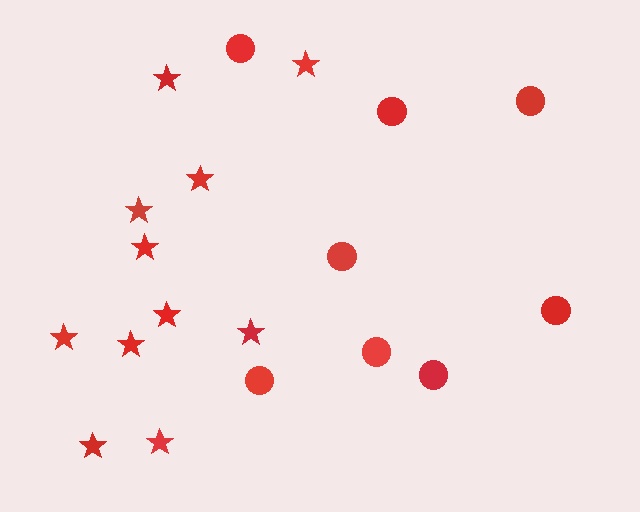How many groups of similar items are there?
There are 2 groups: one group of stars (11) and one group of circles (8).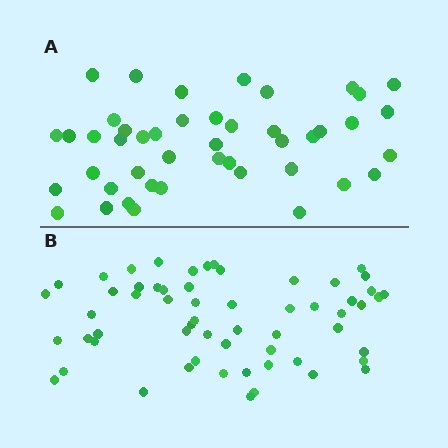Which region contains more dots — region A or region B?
Region B (the bottom region) has more dots.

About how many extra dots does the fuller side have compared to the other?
Region B has approximately 15 more dots than region A.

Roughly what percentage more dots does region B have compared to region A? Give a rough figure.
About 30% more.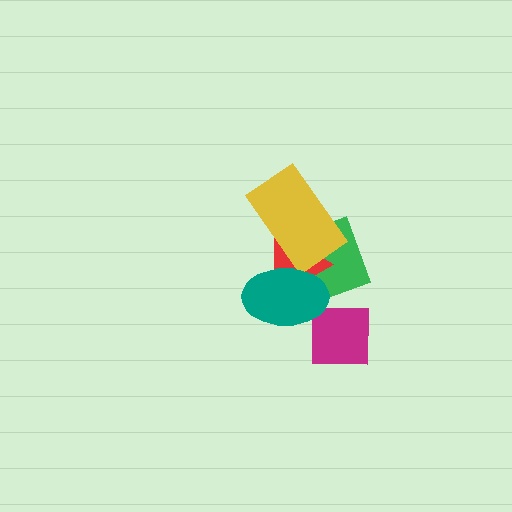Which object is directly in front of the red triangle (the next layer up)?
The yellow rectangle is directly in front of the red triangle.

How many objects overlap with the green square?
3 objects overlap with the green square.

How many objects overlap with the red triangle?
3 objects overlap with the red triangle.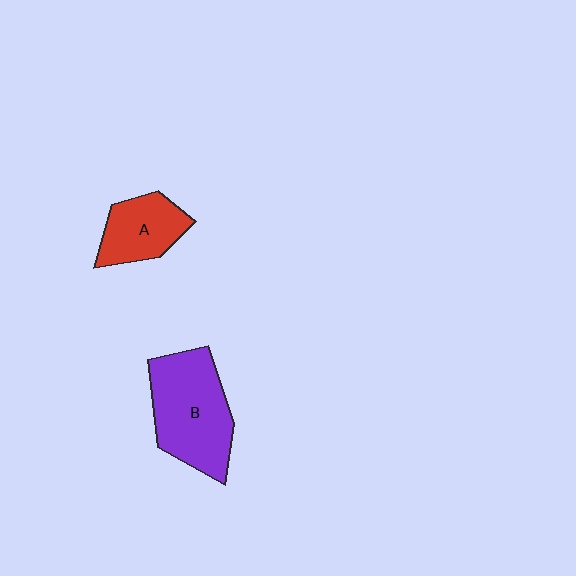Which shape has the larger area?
Shape B (purple).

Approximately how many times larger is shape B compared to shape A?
Approximately 1.7 times.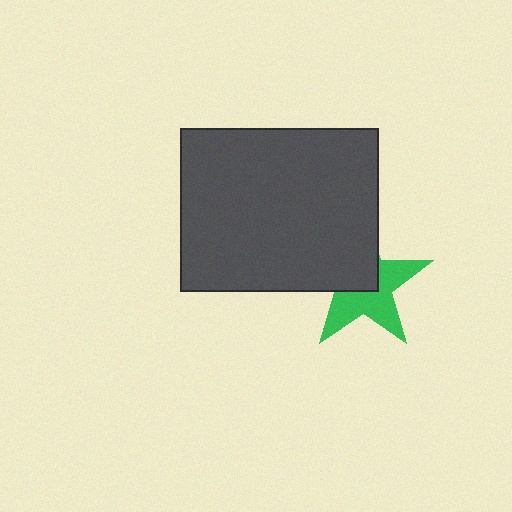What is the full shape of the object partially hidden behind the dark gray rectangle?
The partially hidden object is a green star.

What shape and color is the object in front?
The object in front is a dark gray rectangle.